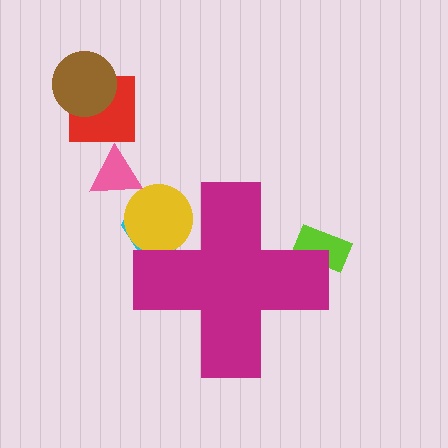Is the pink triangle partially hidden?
No, the pink triangle is fully visible.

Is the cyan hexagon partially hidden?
Yes, the cyan hexagon is partially hidden behind the magenta cross.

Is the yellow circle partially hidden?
Yes, the yellow circle is partially hidden behind the magenta cross.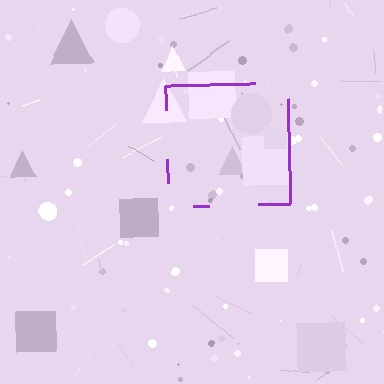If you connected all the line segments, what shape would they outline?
They would outline a square.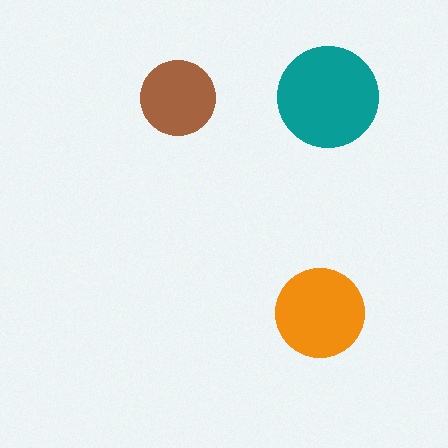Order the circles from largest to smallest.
the teal one, the orange one, the brown one.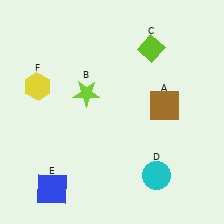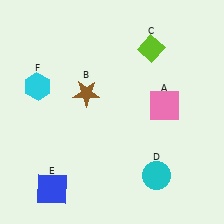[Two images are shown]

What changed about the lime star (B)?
In Image 1, B is lime. In Image 2, it changed to brown.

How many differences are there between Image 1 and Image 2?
There are 3 differences between the two images.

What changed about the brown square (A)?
In Image 1, A is brown. In Image 2, it changed to pink.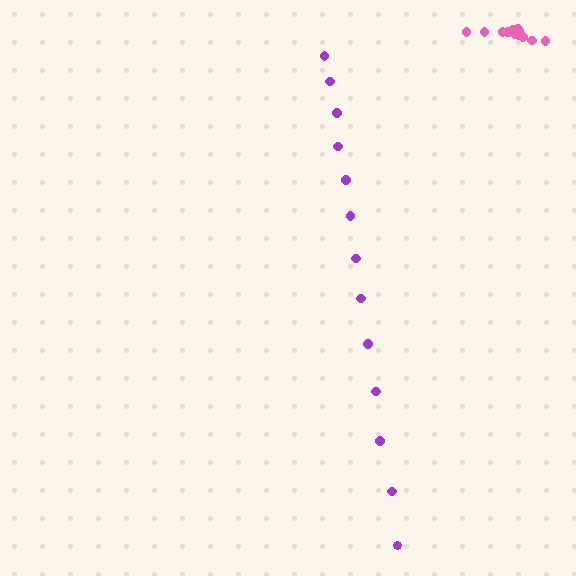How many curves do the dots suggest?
There are 2 distinct paths.